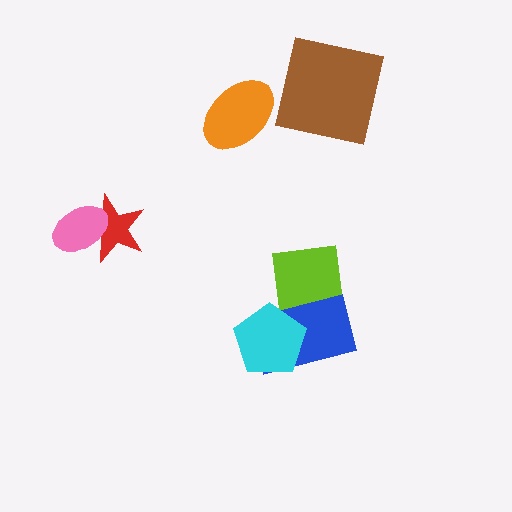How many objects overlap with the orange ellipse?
0 objects overlap with the orange ellipse.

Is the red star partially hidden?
Yes, it is partially covered by another shape.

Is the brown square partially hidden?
No, no other shape covers it.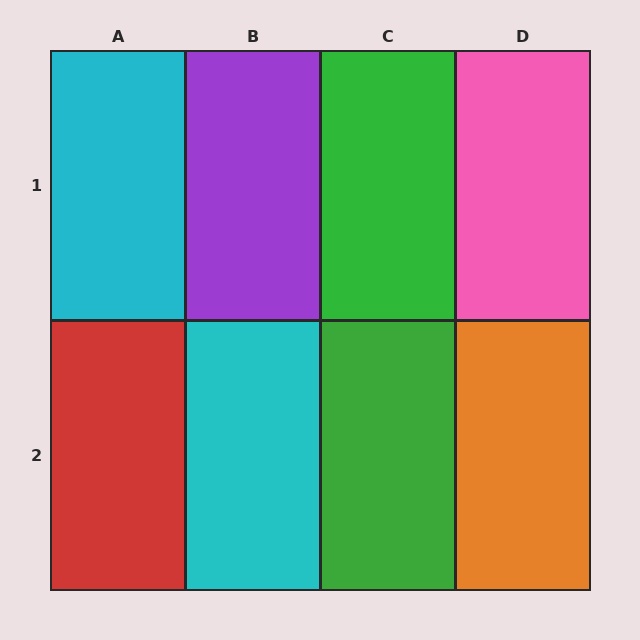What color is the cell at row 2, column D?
Orange.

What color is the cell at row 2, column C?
Green.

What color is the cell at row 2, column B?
Cyan.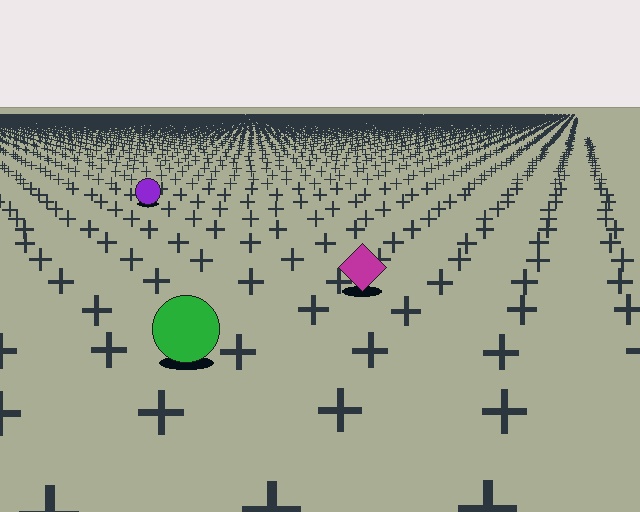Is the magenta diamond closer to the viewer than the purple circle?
Yes. The magenta diamond is closer — you can tell from the texture gradient: the ground texture is coarser near it.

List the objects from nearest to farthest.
From nearest to farthest: the green circle, the magenta diamond, the purple circle.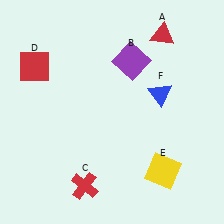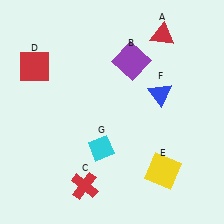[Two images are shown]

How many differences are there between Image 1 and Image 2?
There is 1 difference between the two images.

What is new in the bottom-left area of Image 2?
A cyan diamond (G) was added in the bottom-left area of Image 2.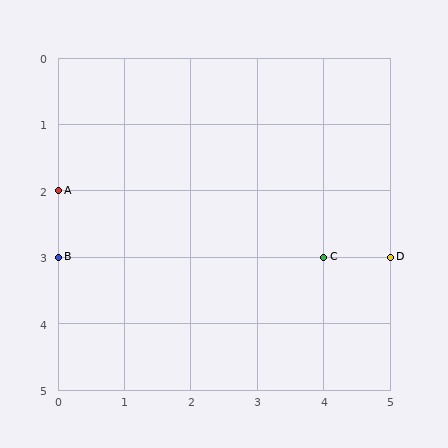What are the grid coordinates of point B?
Point B is at grid coordinates (0, 3).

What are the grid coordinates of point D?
Point D is at grid coordinates (5, 3).